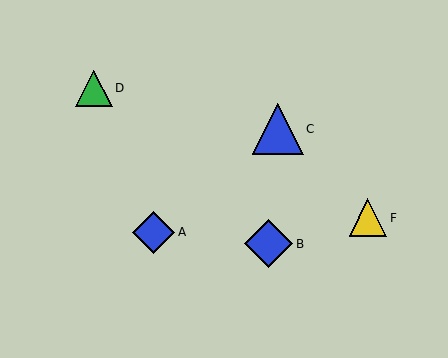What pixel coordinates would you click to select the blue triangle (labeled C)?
Click at (278, 129) to select the blue triangle C.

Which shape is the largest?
The blue triangle (labeled C) is the largest.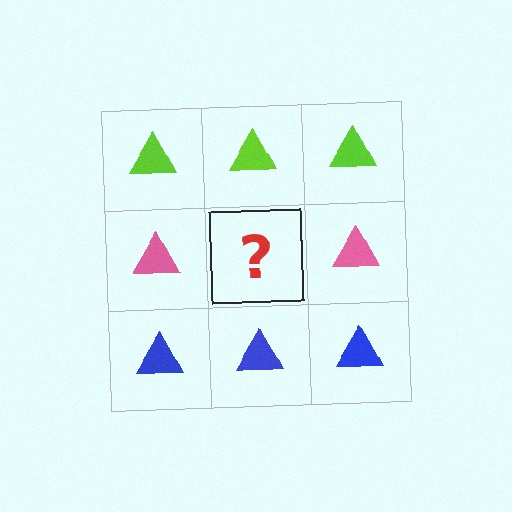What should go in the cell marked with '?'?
The missing cell should contain a pink triangle.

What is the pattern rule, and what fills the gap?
The rule is that each row has a consistent color. The gap should be filled with a pink triangle.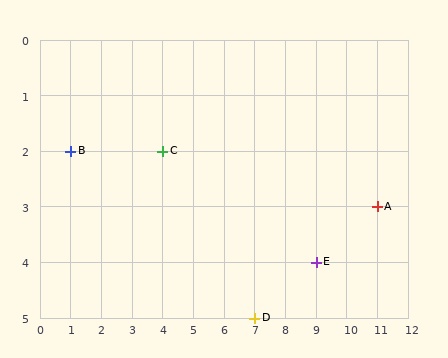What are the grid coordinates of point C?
Point C is at grid coordinates (4, 2).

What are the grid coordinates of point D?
Point D is at grid coordinates (7, 5).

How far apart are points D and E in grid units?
Points D and E are 2 columns and 1 row apart (about 2.2 grid units diagonally).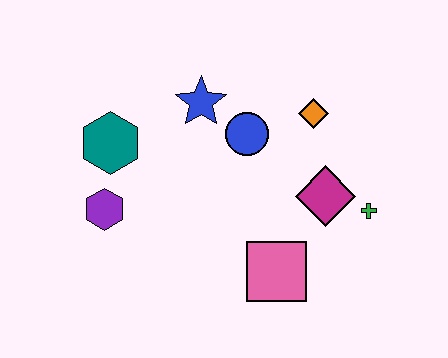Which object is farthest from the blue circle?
The purple hexagon is farthest from the blue circle.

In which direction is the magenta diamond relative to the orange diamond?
The magenta diamond is below the orange diamond.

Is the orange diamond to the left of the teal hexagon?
No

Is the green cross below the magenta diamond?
Yes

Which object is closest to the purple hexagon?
The teal hexagon is closest to the purple hexagon.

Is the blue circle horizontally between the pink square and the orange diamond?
No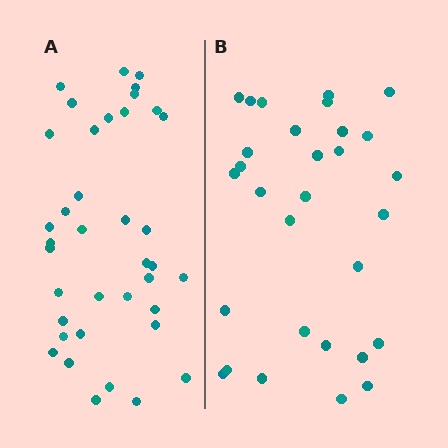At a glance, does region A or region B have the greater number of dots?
Region A (the left region) has more dots.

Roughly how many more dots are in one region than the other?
Region A has roughly 8 or so more dots than region B.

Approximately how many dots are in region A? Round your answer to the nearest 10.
About 40 dots. (The exact count is 38, which rounds to 40.)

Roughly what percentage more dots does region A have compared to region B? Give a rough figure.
About 25% more.